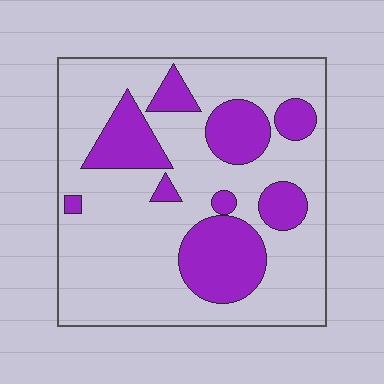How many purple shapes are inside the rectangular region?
9.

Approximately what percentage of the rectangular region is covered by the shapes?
Approximately 25%.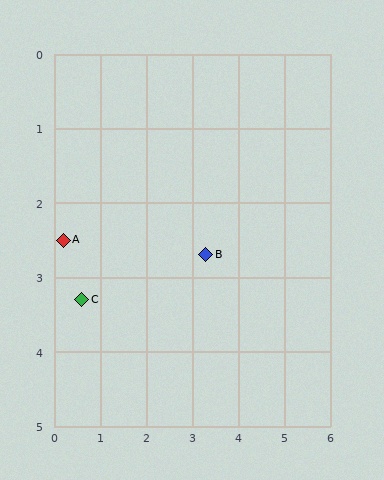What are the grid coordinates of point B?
Point B is at approximately (3.3, 2.7).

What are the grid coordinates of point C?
Point C is at approximately (0.6, 3.3).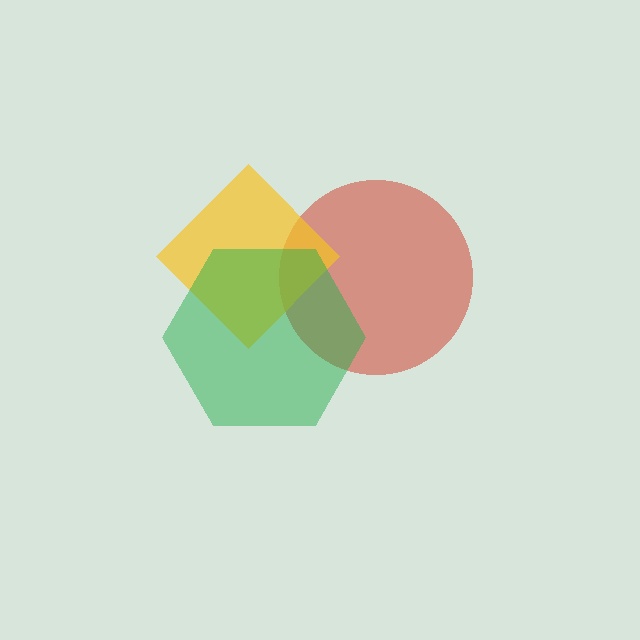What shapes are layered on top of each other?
The layered shapes are: a red circle, a yellow diamond, a green hexagon.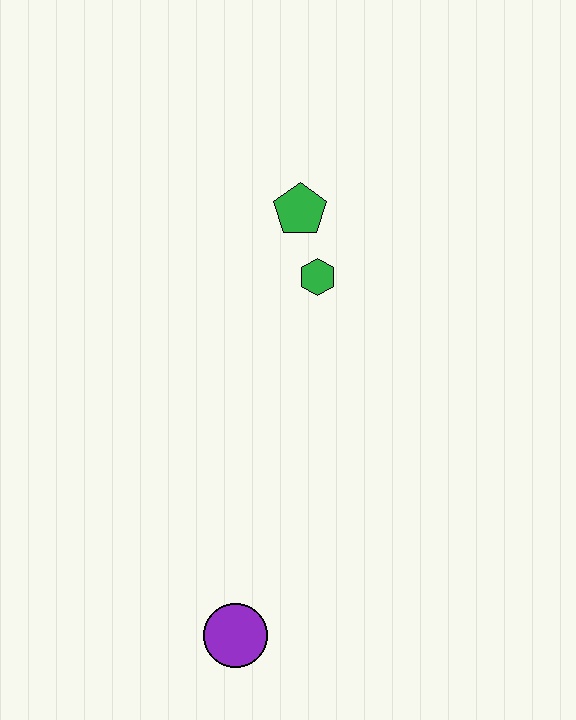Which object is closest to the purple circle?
The green hexagon is closest to the purple circle.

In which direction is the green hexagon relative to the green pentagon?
The green hexagon is below the green pentagon.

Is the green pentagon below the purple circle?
No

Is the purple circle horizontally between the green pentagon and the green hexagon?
No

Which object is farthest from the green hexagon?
The purple circle is farthest from the green hexagon.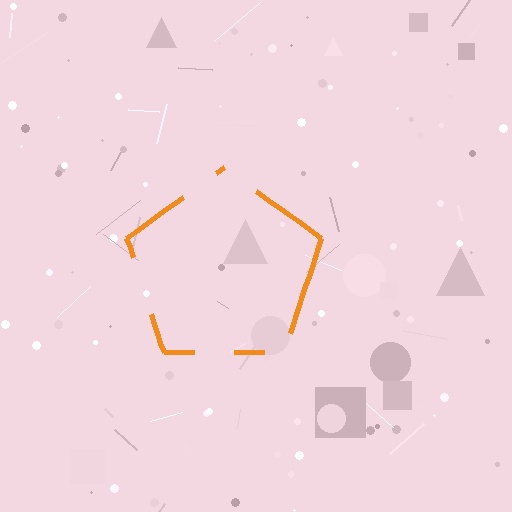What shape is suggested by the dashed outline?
The dashed outline suggests a pentagon.